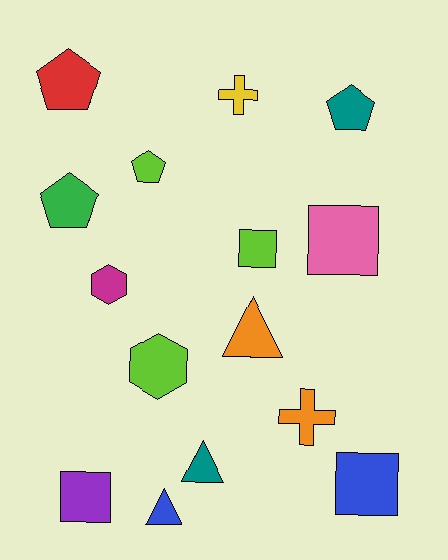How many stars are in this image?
There are no stars.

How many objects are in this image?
There are 15 objects.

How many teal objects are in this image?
There are 2 teal objects.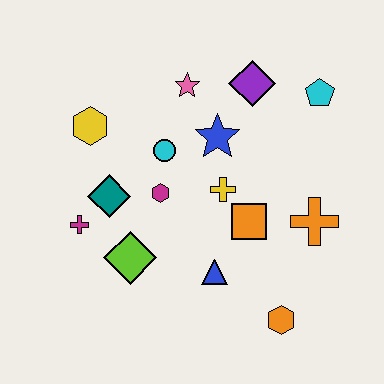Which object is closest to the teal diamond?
The magenta cross is closest to the teal diamond.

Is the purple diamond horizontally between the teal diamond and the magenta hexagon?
No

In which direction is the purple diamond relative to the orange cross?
The purple diamond is above the orange cross.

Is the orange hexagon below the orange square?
Yes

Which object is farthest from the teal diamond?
The cyan pentagon is farthest from the teal diamond.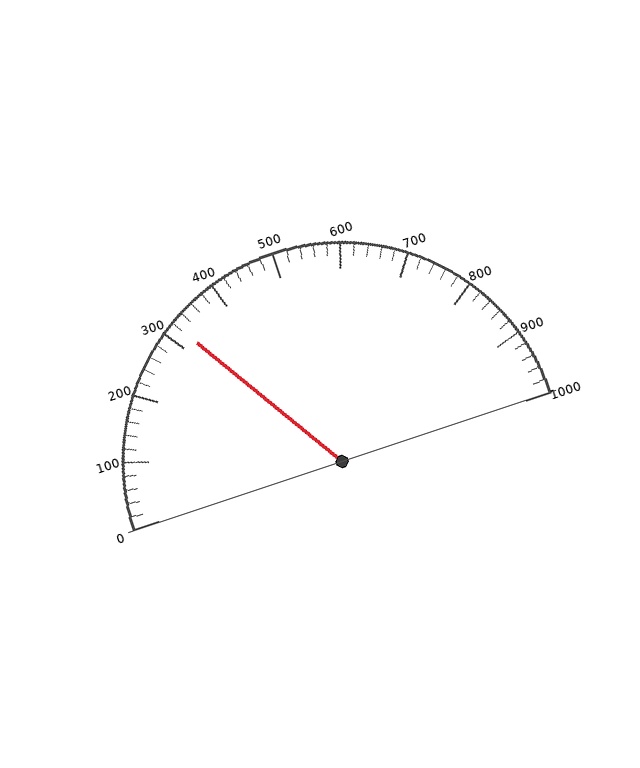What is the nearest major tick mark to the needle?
The nearest major tick mark is 300.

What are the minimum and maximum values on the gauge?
The gauge ranges from 0 to 1000.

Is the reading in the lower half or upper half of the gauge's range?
The reading is in the lower half of the range (0 to 1000).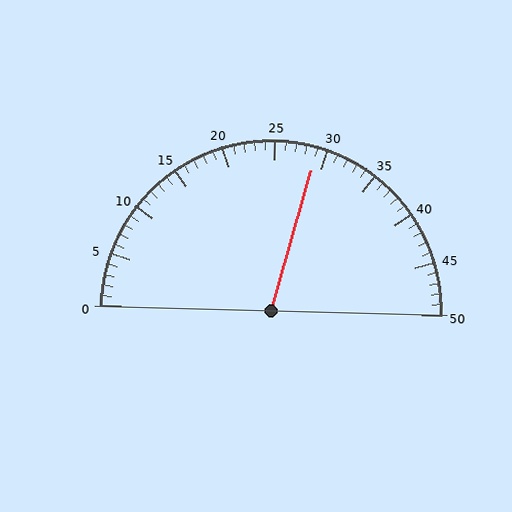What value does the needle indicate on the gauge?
The needle indicates approximately 29.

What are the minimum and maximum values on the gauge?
The gauge ranges from 0 to 50.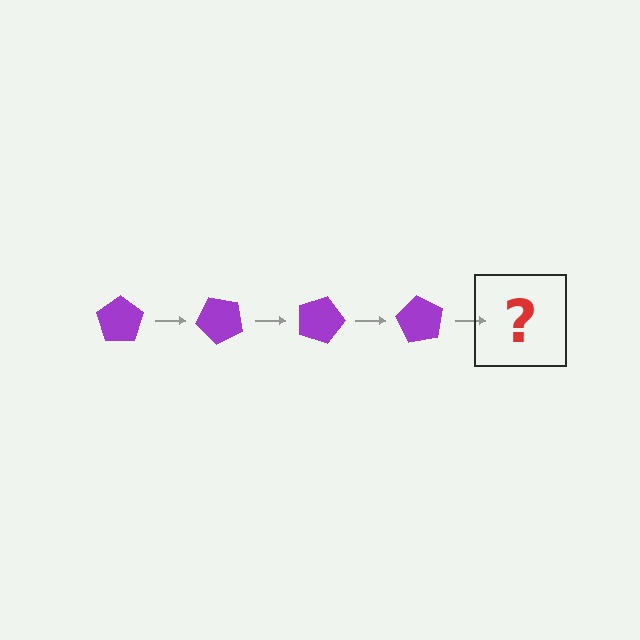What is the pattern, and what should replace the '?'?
The pattern is that the pentagon rotates 45 degrees each step. The '?' should be a purple pentagon rotated 180 degrees.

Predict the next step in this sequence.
The next step is a purple pentagon rotated 180 degrees.